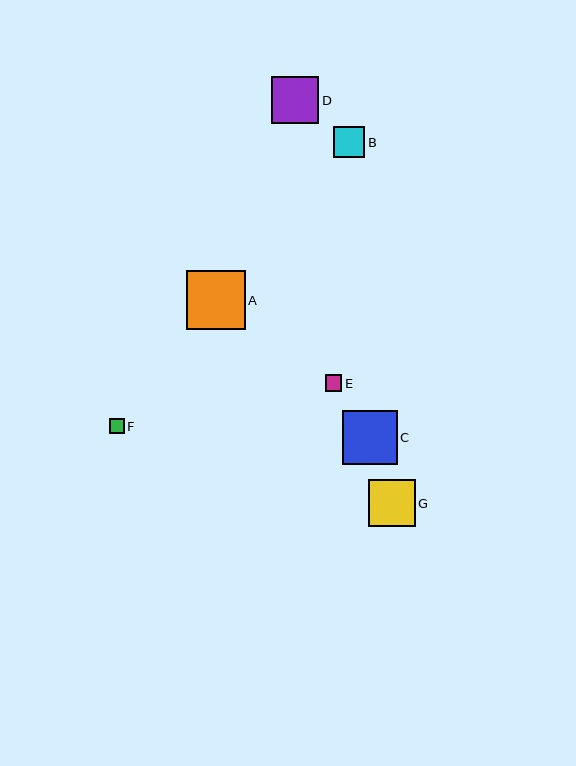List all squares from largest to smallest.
From largest to smallest: A, C, D, G, B, E, F.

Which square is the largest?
Square A is the largest with a size of approximately 59 pixels.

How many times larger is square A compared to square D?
Square A is approximately 1.2 times the size of square D.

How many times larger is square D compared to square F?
Square D is approximately 3.1 times the size of square F.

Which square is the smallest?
Square F is the smallest with a size of approximately 15 pixels.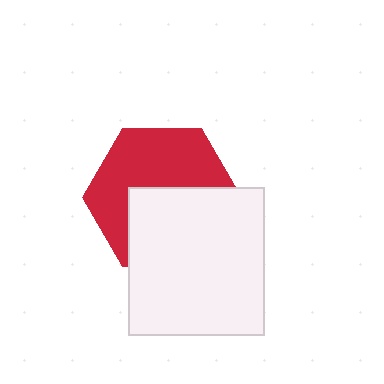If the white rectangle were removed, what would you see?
You would see the complete red hexagon.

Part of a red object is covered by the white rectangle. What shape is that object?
It is a hexagon.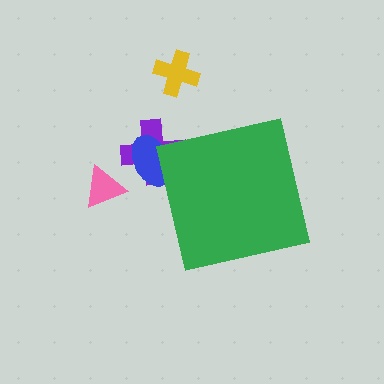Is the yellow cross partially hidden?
No, the yellow cross is fully visible.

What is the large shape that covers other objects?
A green square.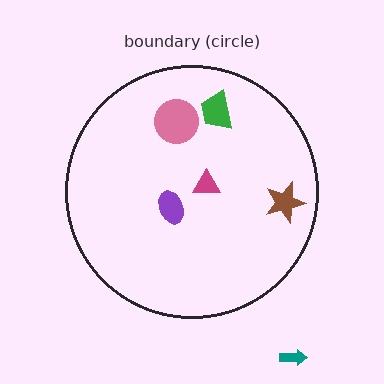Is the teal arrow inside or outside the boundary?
Outside.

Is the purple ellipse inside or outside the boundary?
Inside.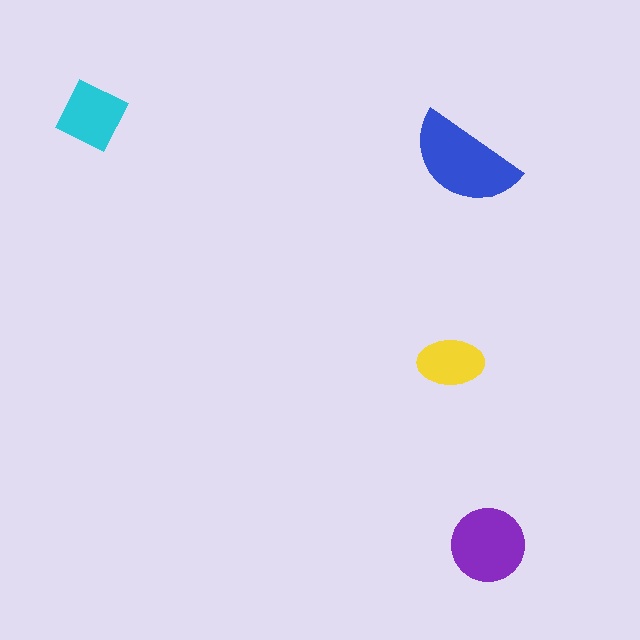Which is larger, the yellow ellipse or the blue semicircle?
The blue semicircle.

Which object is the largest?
The blue semicircle.